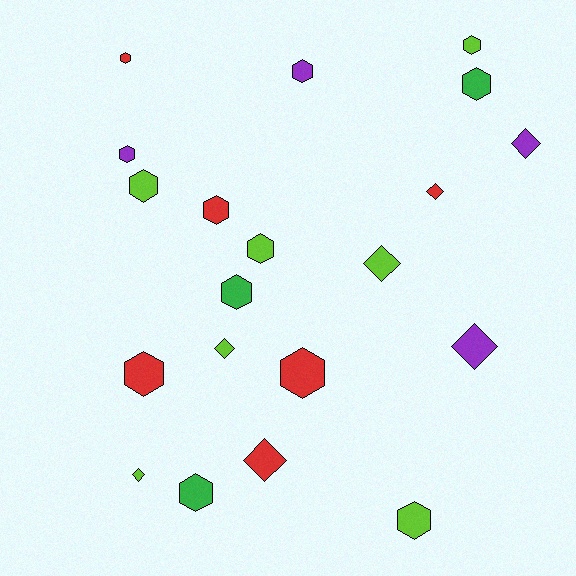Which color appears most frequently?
Lime, with 7 objects.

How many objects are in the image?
There are 20 objects.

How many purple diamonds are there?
There are 2 purple diamonds.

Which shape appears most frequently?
Hexagon, with 13 objects.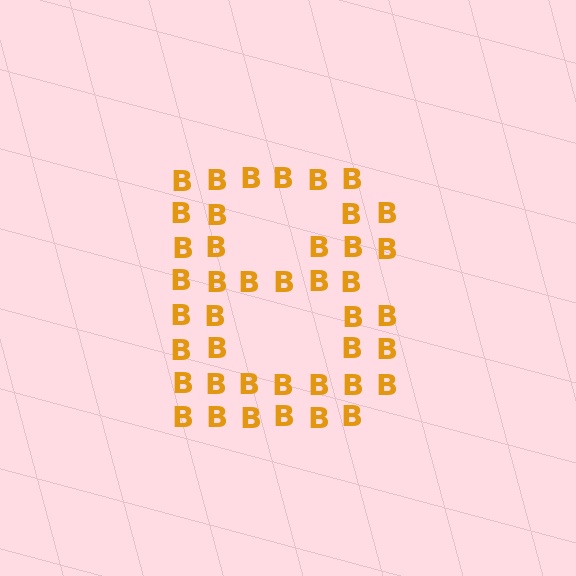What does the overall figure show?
The overall figure shows the letter B.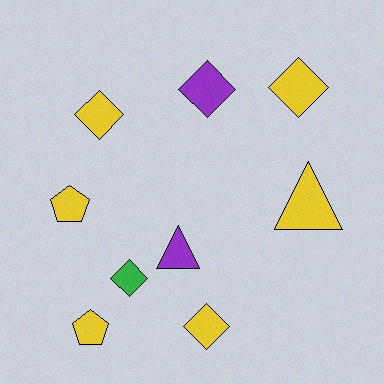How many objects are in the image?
There are 9 objects.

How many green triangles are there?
There are no green triangles.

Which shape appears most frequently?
Diamond, with 5 objects.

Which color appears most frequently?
Yellow, with 6 objects.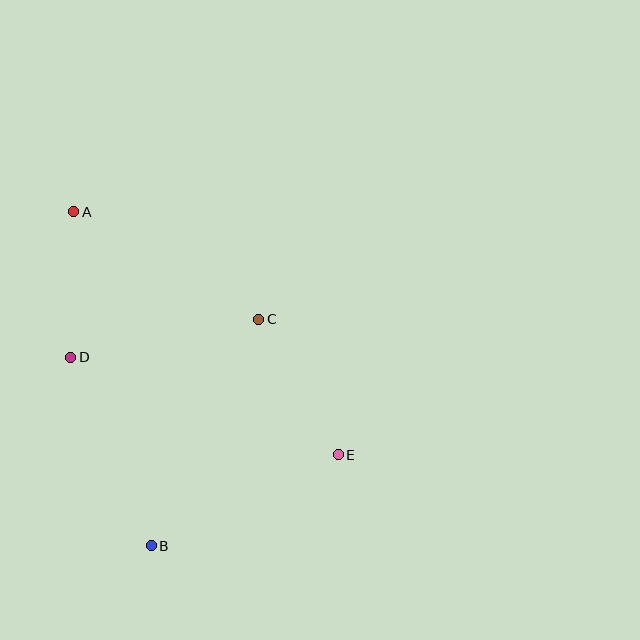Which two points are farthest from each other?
Points A and E are farthest from each other.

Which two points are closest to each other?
Points A and D are closest to each other.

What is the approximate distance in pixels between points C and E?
The distance between C and E is approximately 157 pixels.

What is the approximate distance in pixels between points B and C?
The distance between B and C is approximately 251 pixels.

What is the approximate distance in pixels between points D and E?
The distance between D and E is approximately 285 pixels.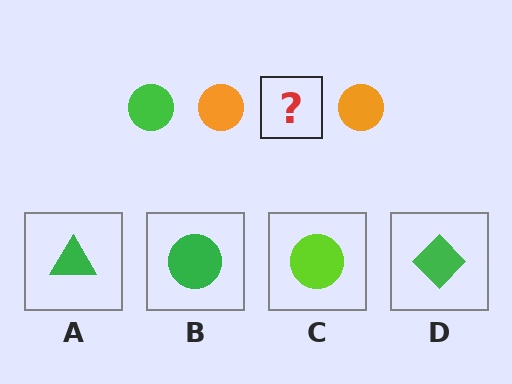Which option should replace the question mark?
Option B.